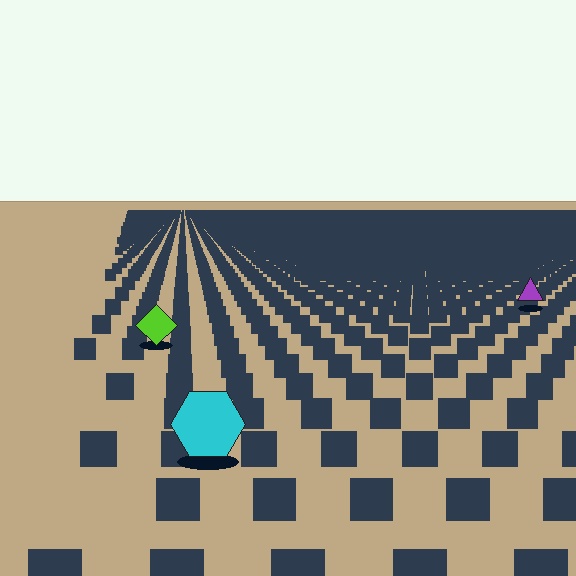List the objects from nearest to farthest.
From nearest to farthest: the cyan hexagon, the lime diamond, the purple triangle.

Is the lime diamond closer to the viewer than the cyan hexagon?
No. The cyan hexagon is closer — you can tell from the texture gradient: the ground texture is coarser near it.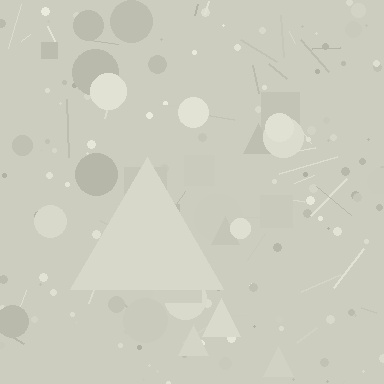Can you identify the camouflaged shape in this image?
The camouflaged shape is a triangle.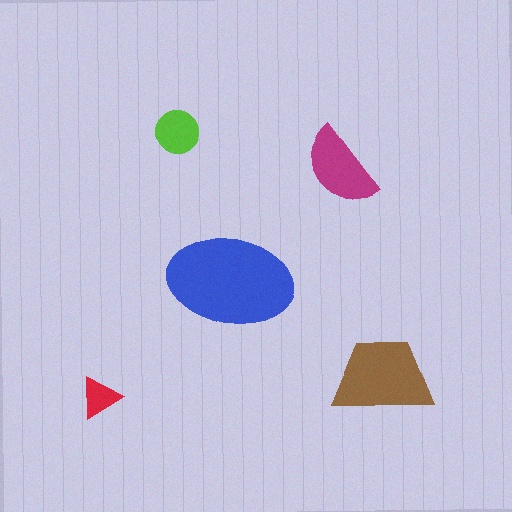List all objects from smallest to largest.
The red triangle, the lime circle, the magenta semicircle, the brown trapezoid, the blue ellipse.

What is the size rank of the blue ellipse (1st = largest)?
1st.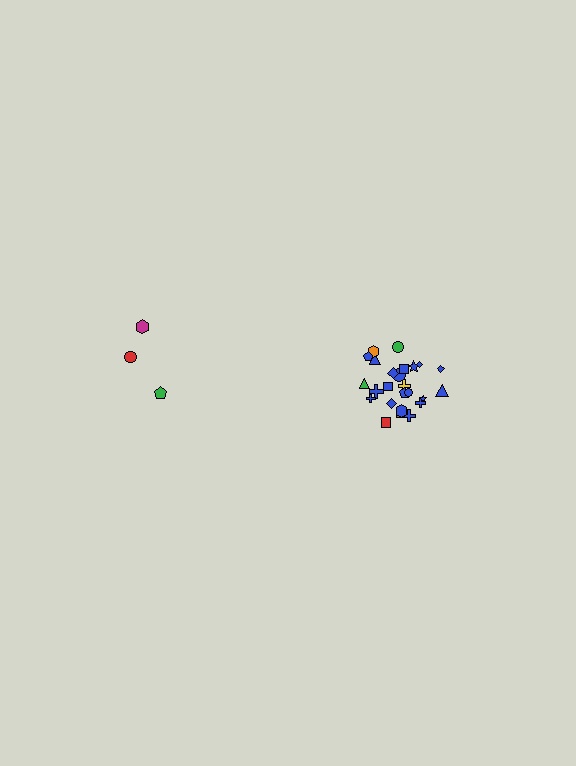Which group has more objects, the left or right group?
The right group.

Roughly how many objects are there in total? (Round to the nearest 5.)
Roughly 30 objects in total.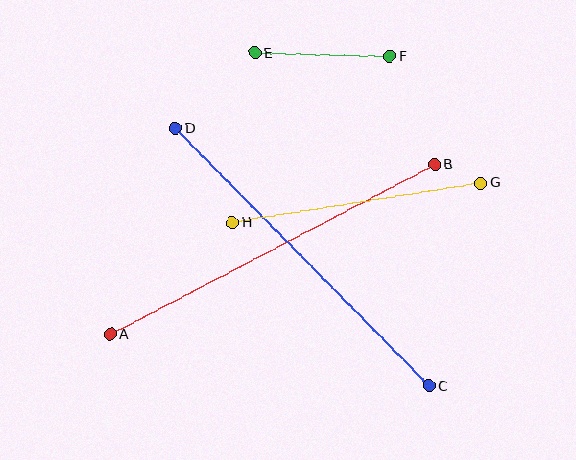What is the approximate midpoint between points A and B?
The midpoint is at approximately (273, 249) pixels.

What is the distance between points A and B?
The distance is approximately 366 pixels.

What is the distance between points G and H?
The distance is approximately 252 pixels.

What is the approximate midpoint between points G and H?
The midpoint is at approximately (357, 203) pixels.